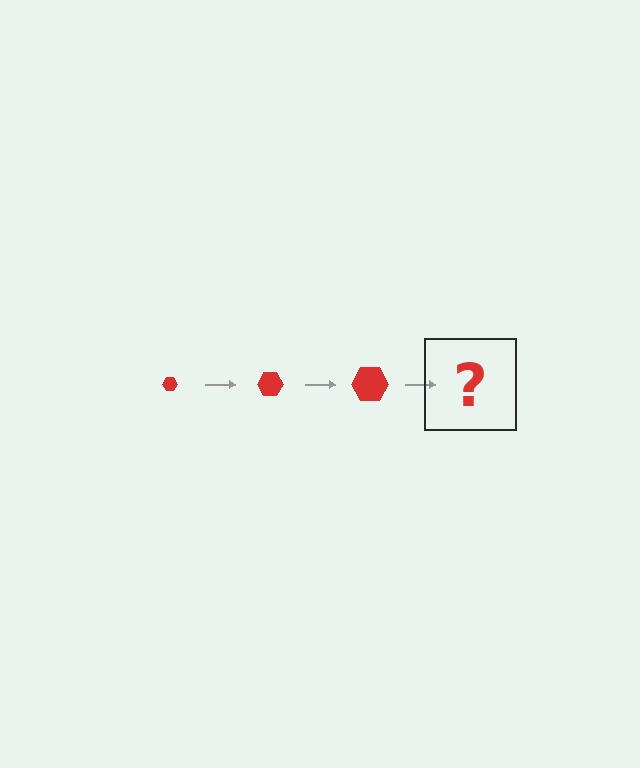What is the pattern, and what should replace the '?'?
The pattern is that the hexagon gets progressively larger each step. The '?' should be a red hexagon, larger than the previous one.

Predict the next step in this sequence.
The next step is a red hexagon, larger than the previous one.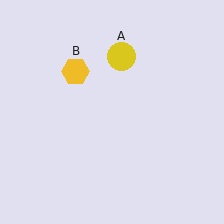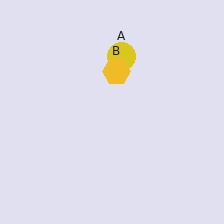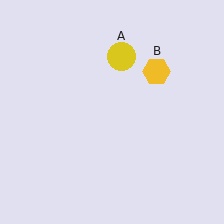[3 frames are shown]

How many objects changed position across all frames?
1 object changed position: yellow hexagon (object B).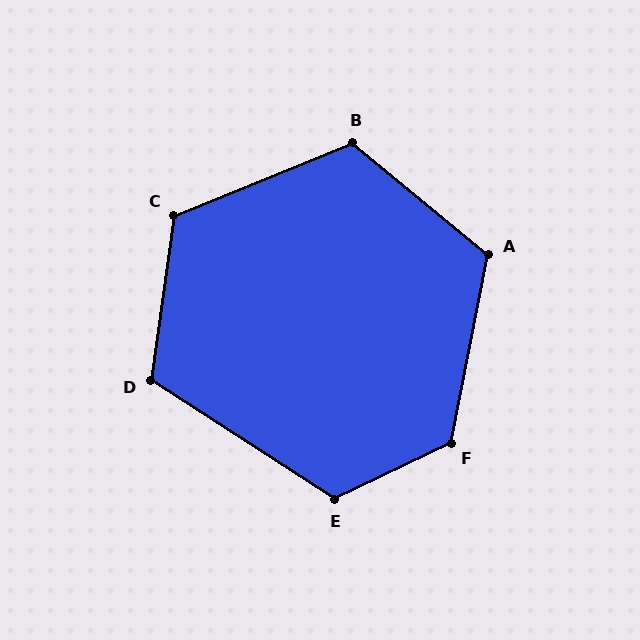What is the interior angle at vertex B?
Approximately 118 degrees (obtuse).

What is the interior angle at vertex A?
Approximately 118 degrees (obtuse).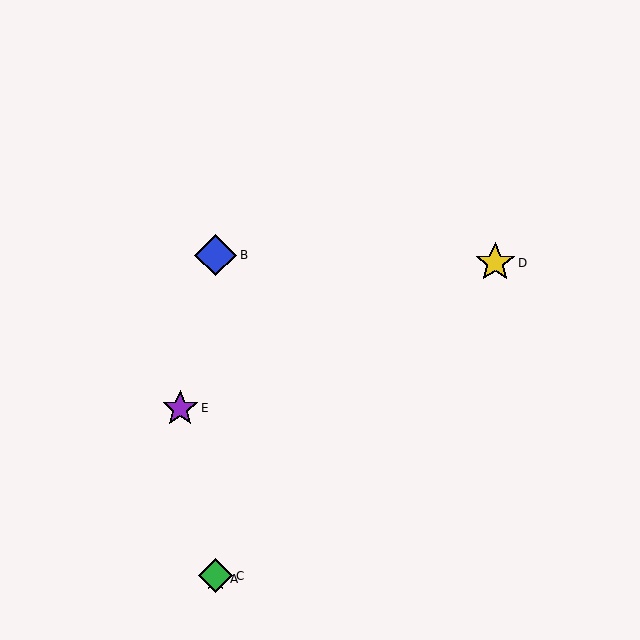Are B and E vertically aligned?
No, B is at x≈216 and E is at x≈180.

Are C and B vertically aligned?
Yes, both are at x≈216.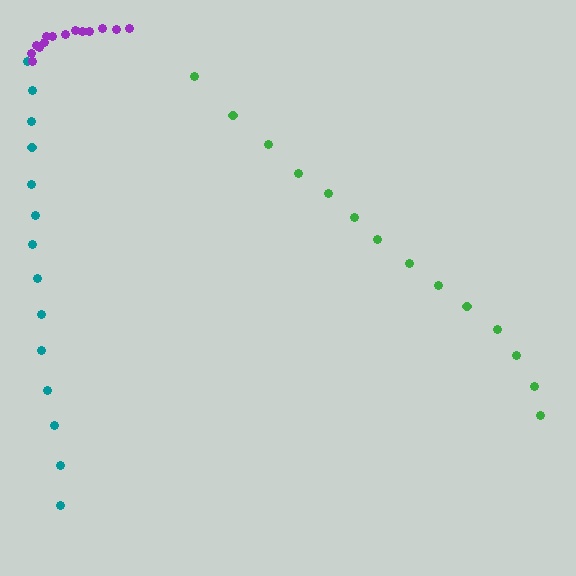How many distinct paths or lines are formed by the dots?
There are 3 distinct paths.